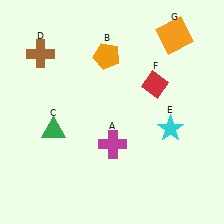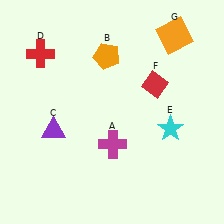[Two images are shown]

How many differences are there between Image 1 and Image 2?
There are 2 differences between the two images.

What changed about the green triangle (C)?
In Image 1, C is green. In Image 2, it changed to purple.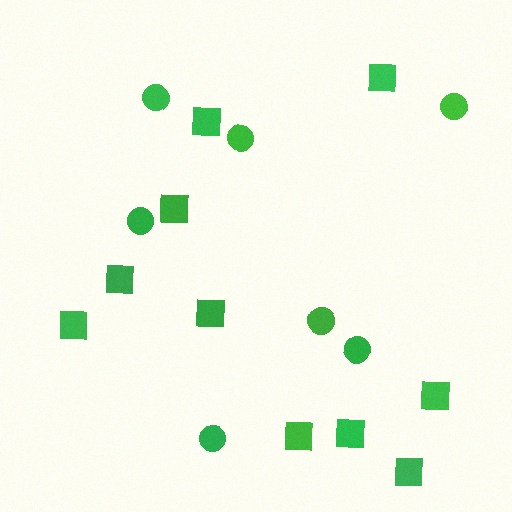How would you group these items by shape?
There are 2 groups: one group of squares (10) and one group of circles (7).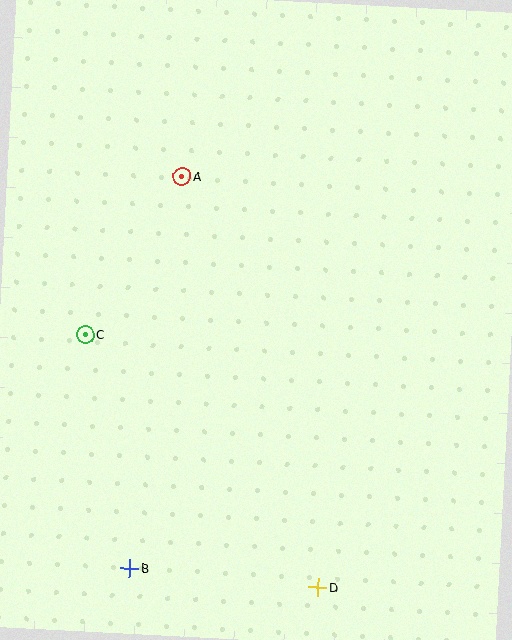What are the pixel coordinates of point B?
Point B is at (130, 568).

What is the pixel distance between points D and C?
The distance between D and C is 344 pixels.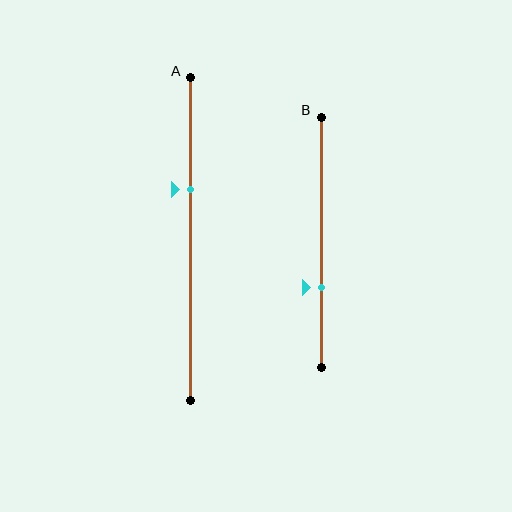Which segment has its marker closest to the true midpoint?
Segment A has its marker closest to the true midpoint.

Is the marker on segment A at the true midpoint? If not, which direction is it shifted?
No, the marker on segment A is shifted upward by about 15% of the segment length.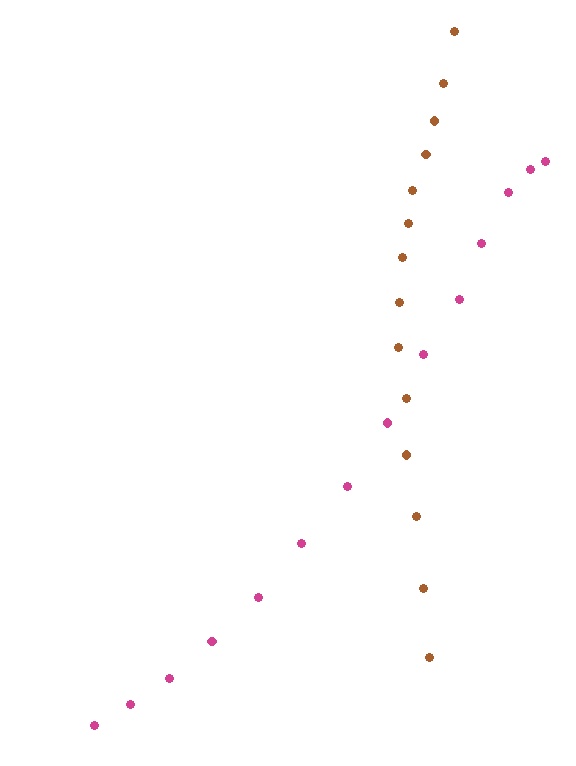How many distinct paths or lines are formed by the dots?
There are 2 distinct paths.